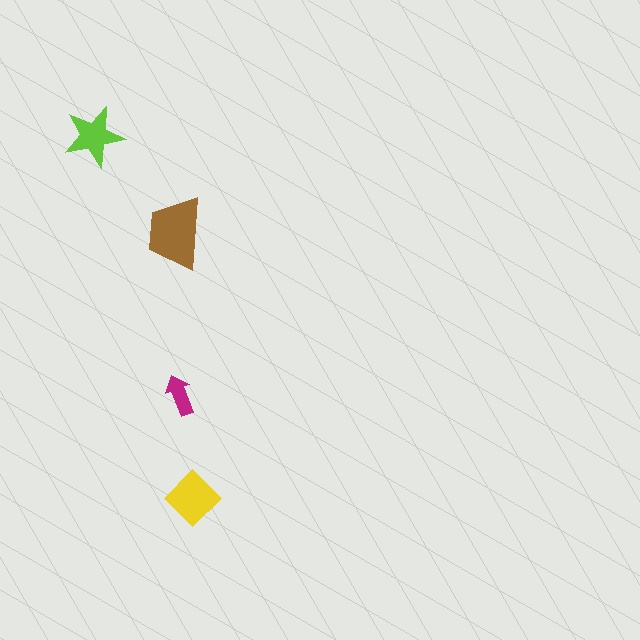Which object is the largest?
The brown trapezoid.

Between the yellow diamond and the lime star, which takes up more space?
The yellow diamond.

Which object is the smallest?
The magenta arrow.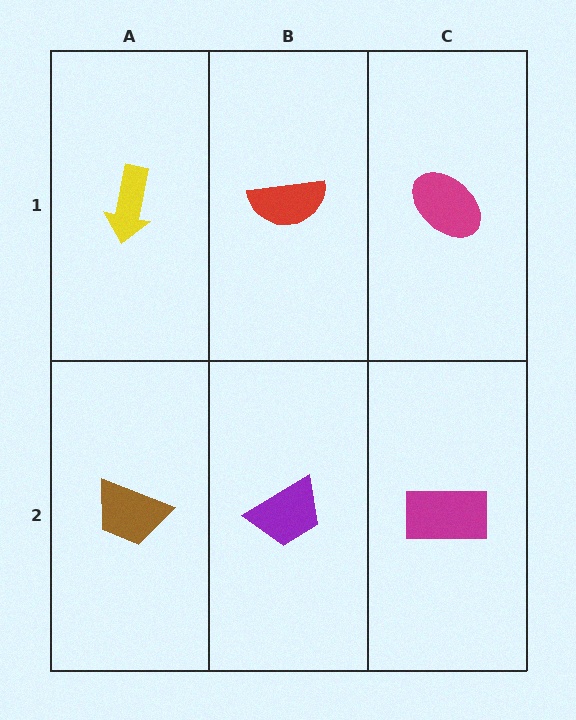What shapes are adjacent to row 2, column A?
A yellow arrow (row 1, column A), a purple trapezoid (row 2, column B).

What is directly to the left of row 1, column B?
A yellow arrow.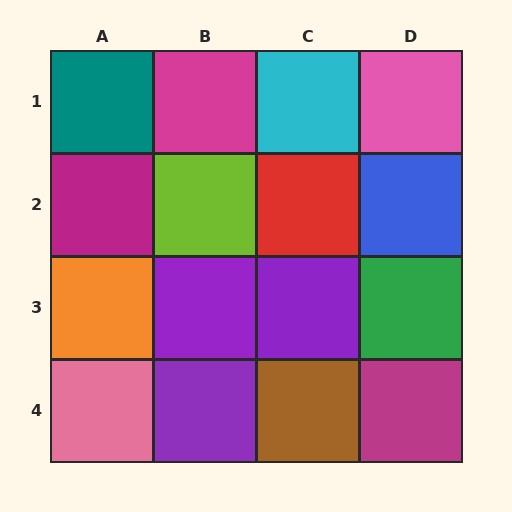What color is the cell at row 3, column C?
Purple.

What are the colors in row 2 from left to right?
Magenta, lime, red, blue.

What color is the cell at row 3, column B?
Purple.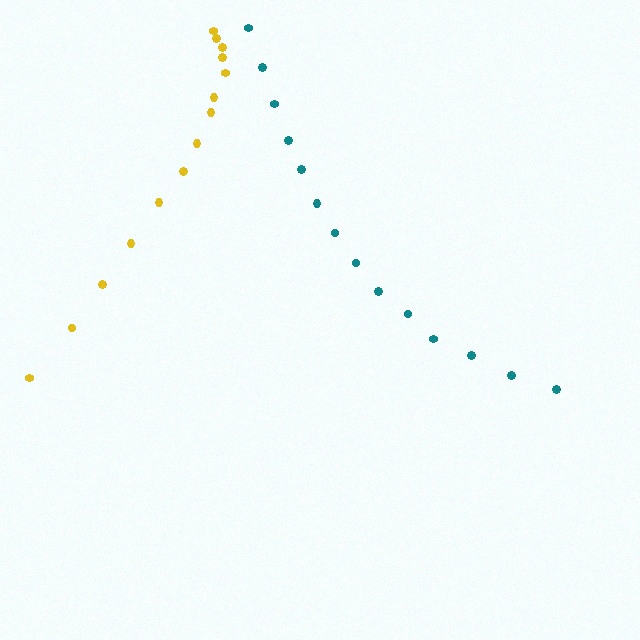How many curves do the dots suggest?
There are 2 distinct paths.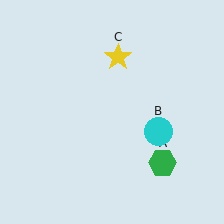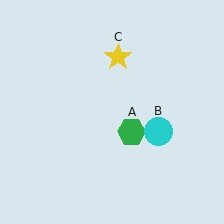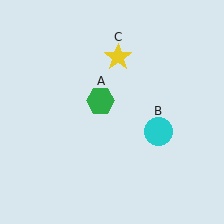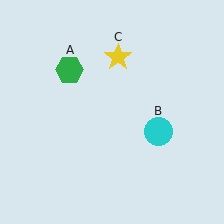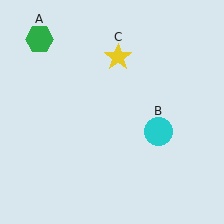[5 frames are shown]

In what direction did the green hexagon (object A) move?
The green hexagon (object A) moved up and to the left.